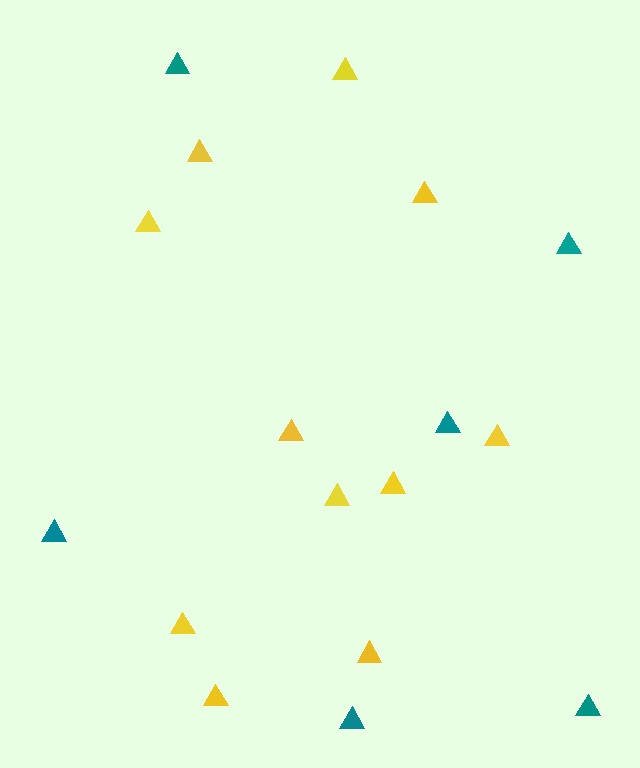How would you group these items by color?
There are 2 groups: one group of yellow triangles (11) and one group of teal triangles (6).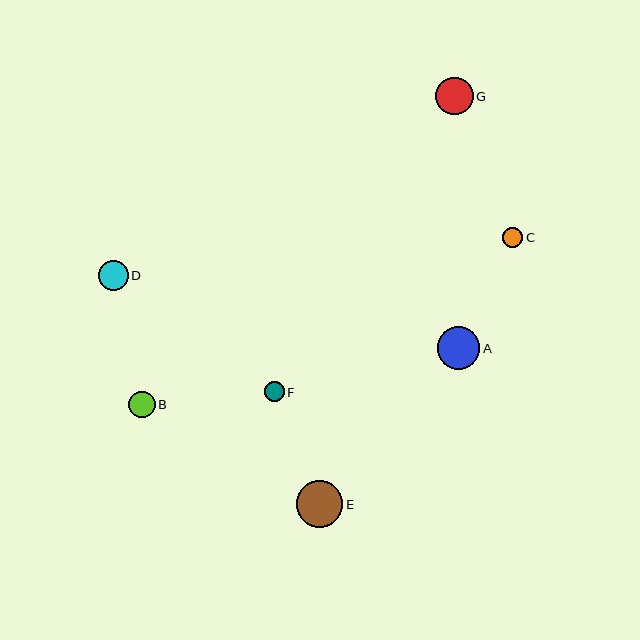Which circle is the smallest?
Circle F is the smallest with a size of approximately 20 pixels.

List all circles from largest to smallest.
From largest to smallest: E, A, G, D, B, C, F.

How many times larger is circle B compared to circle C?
Circle B is approximately 1.3 times the size of circle C.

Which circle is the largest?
Circle E is the largest with a size of approximately 47 pixels.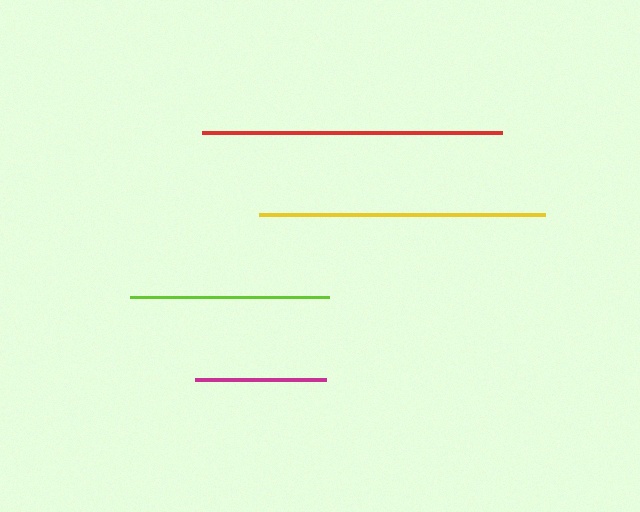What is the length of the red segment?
The red segment is approximately 300 pixels long.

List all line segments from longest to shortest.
From longest to shortest: red, yellow, lime, magenta.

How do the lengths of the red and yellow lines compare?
The red and yellow lines are approximately the same length.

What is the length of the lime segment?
The lime segment is approximately 199 pixels long.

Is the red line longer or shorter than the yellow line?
The red line is longer than the yellow line.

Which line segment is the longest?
The red line is the longest at approximately 300 pixels.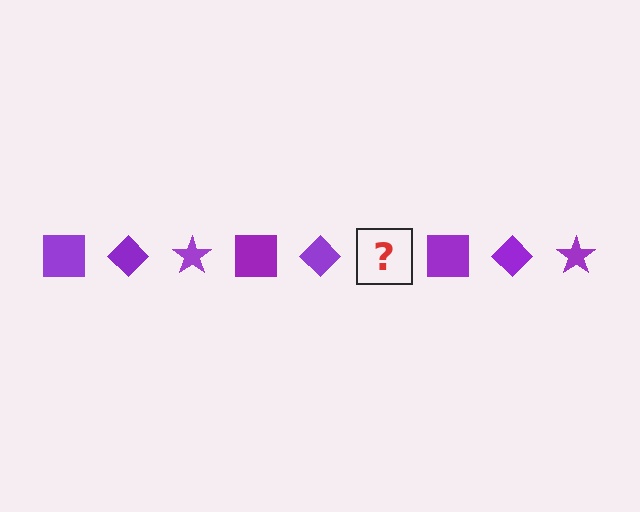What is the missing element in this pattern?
The missing element is a purple star.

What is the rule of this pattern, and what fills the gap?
The rule is that the pattern cycles through square, diamond, star shapes in purple. The gap should be filled with a purple star.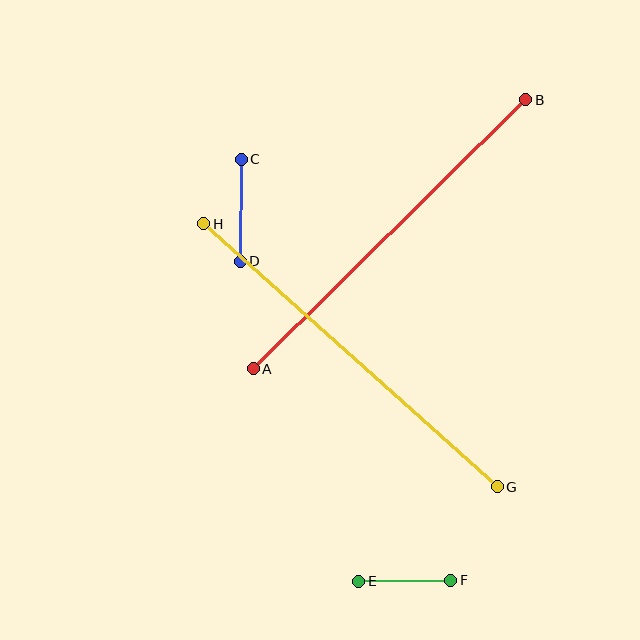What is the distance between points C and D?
The distance is approximately 102 pixels.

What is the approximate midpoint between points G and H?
The midpoint is at approximately (351, 355) pixels.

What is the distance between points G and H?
The distance is approximately 394 pixels.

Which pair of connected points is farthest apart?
Points G and H are farthest apart.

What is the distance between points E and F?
The distance is approximately 92 pixels.